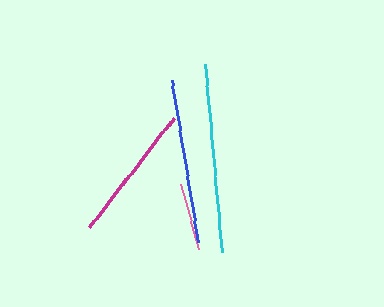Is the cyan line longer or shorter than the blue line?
The cyan line is longer than the blue line.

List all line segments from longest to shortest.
From longest to shortest: cyan, blue, magenta, pink.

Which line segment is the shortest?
The pink line is the shortest at approximately 68 pixels.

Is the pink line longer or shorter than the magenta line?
The magenta line is longer than the pink line.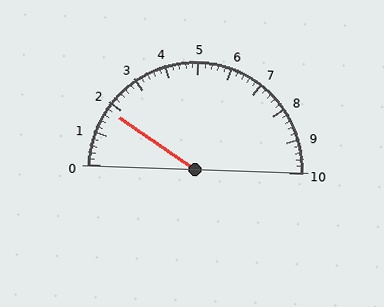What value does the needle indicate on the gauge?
The needle indicates approximately 1.8.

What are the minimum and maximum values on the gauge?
The gauge ranges from 0 to 10.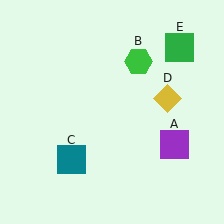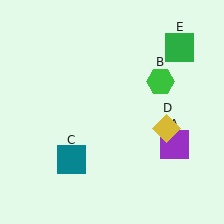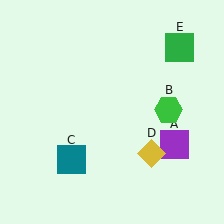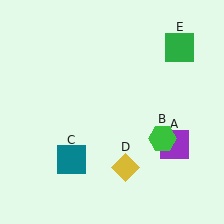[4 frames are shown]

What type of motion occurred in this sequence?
The green hexagon (object B), yellow diamond (object D) rotated clockwise around the center of the scene.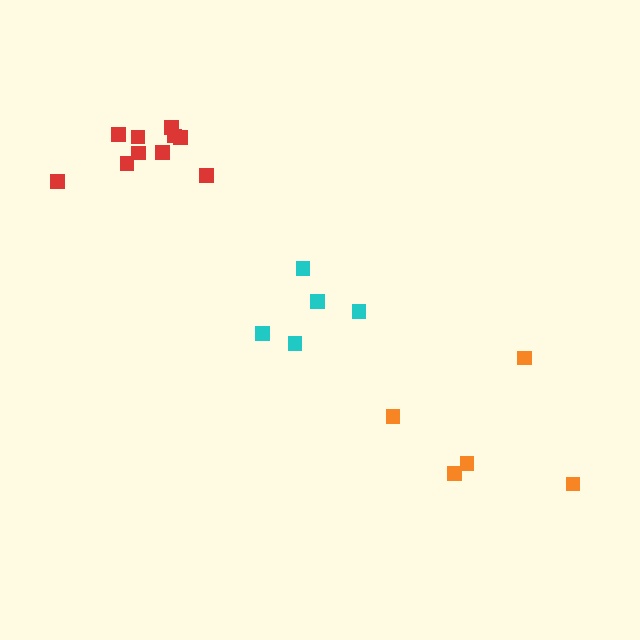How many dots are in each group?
Group 1: 5 dots, Group 2: 10 dots, Group 3: 5 dots (20 total).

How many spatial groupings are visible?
There are 3 spatial groupings.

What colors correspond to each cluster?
The clusters are colored: cyan, red, orange.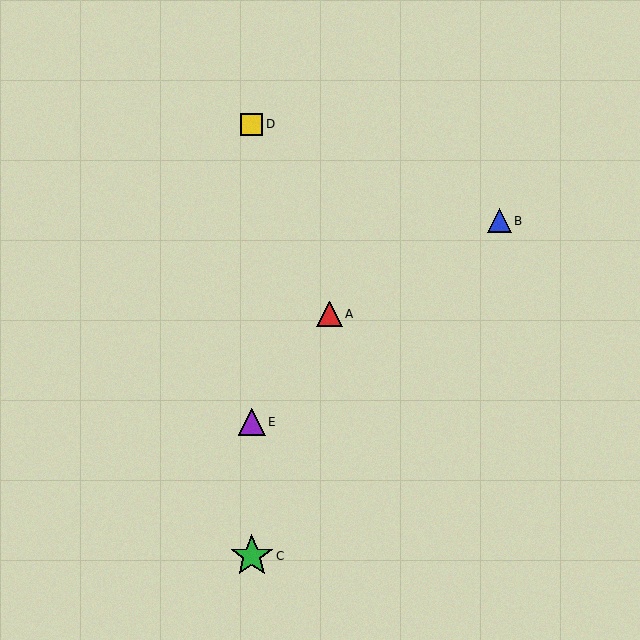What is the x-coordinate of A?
Object A is at x≈330.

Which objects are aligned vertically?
Objects C, D, E are aligned vertically.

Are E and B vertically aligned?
No, E is at x≈252 and B is at x≈499.